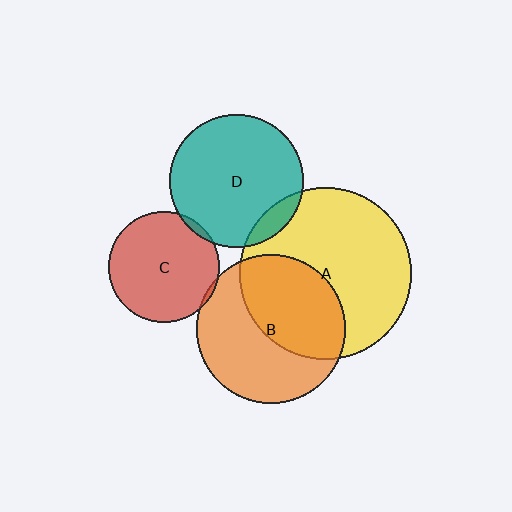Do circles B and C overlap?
Yes.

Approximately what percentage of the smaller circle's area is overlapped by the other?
Approximately 5%.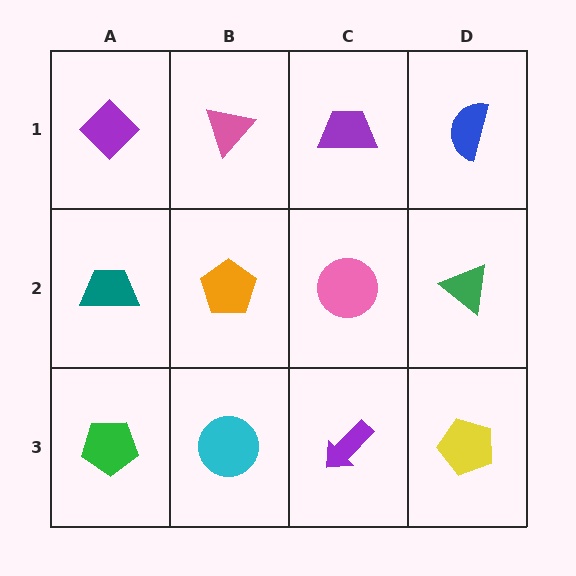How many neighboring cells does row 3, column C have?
3.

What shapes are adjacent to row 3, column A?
A teal trapezoid (row 2, column A), a cyan circle (row 3, column B).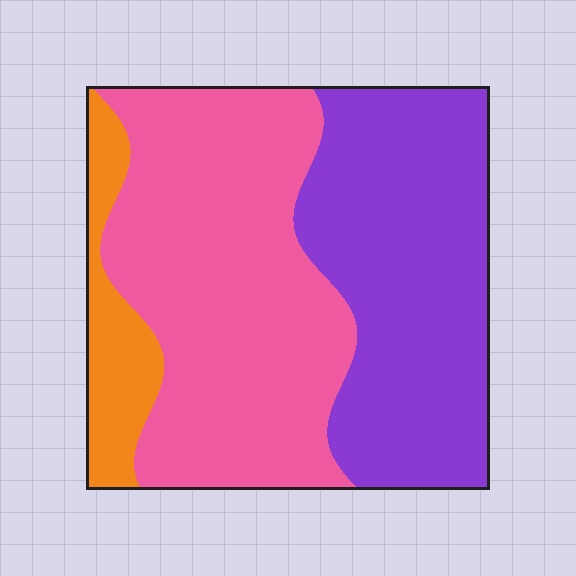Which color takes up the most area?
Pink, at roughly 50%.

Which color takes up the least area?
Orange, at roughly 10%.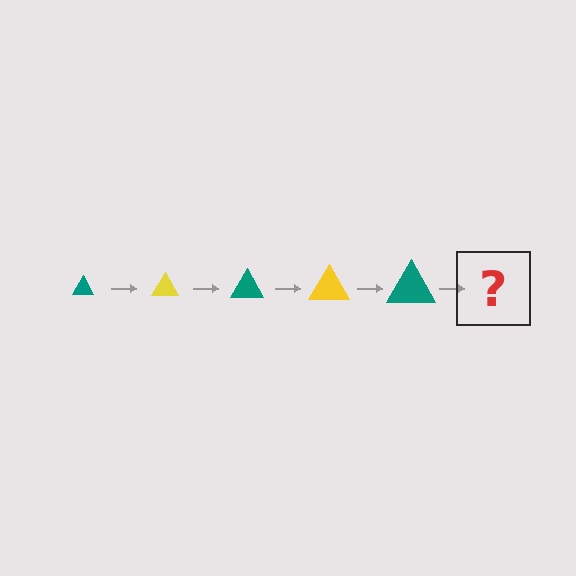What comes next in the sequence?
The next element should be a yellow triangle, larger than the previous one.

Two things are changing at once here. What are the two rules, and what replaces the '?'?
The two rules are that the triangle grows larger each step and the color cycles through teal and yellow. The '?' should be a yellow triangle, larger than the previous one.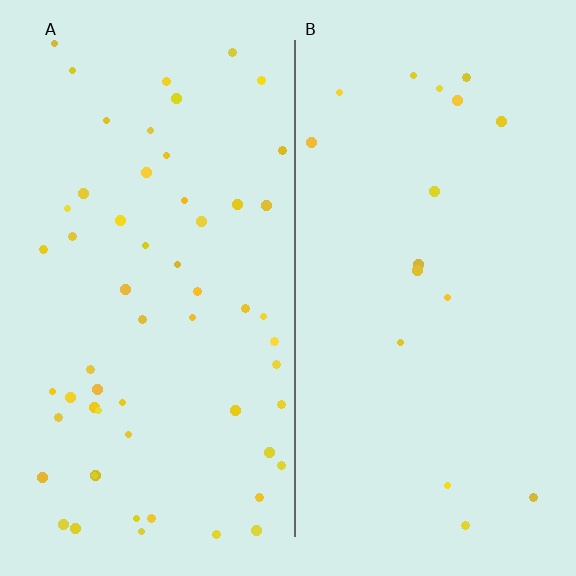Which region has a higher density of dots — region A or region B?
A (the left).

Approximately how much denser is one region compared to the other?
Approximately 3.4× — region A over region B.